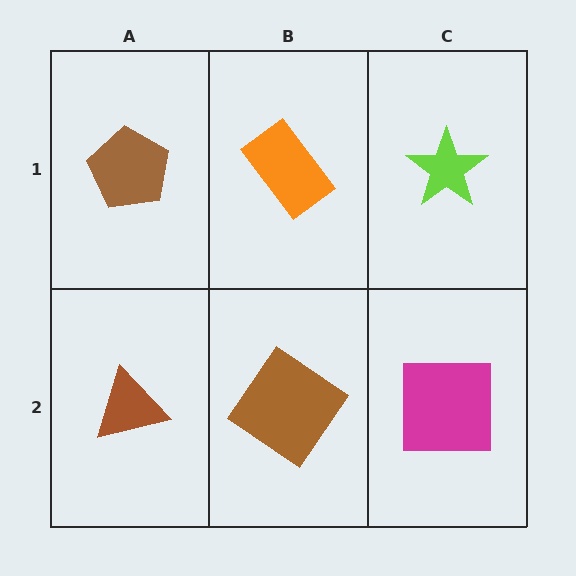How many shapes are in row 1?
3 shapes.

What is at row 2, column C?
A magenta square.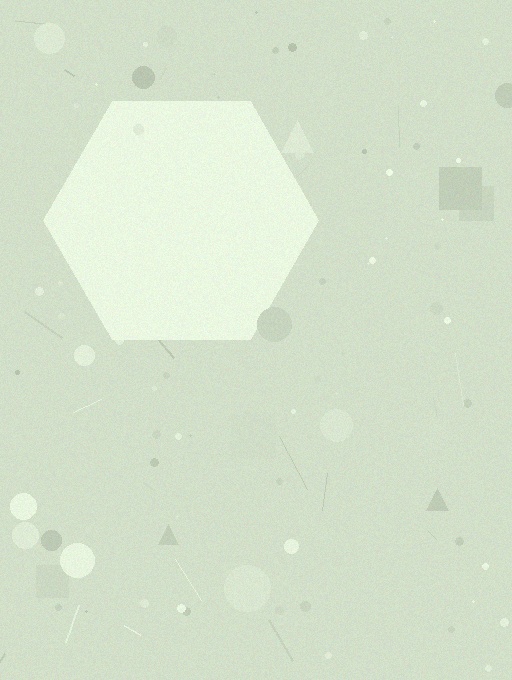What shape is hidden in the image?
A hexagon is hidden in the image.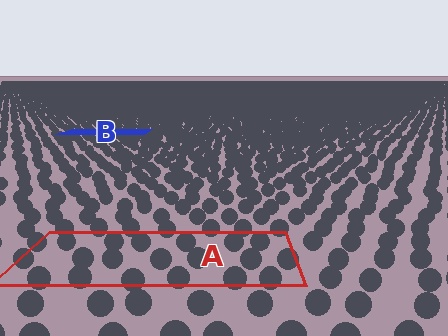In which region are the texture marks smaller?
The texture marks are smaller in region B, because it is farther away.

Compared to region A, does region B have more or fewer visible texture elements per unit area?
Region B has more texture elements per unit area — they are packed more densely because it is farther away.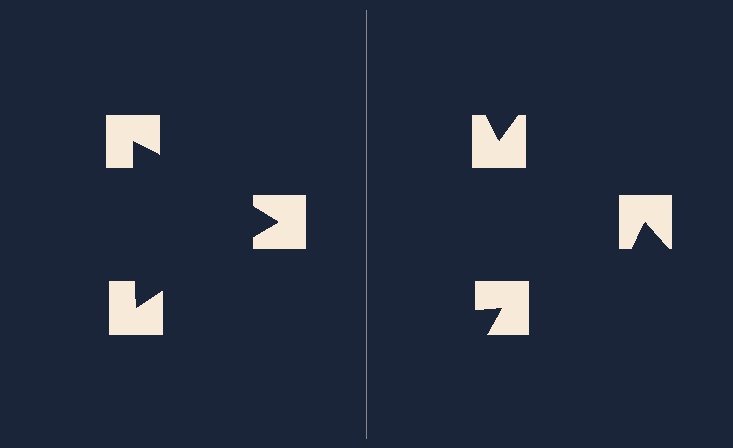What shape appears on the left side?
An illusory triangle.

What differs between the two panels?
The notched squares are positioned identically on both sides; only the wedge orientations differ. On the left they align to a triangle; on the right they are misaligned.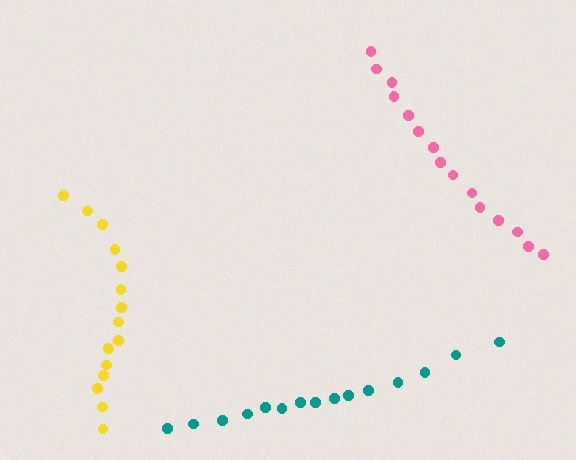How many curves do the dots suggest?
There are 3 distinct paths.